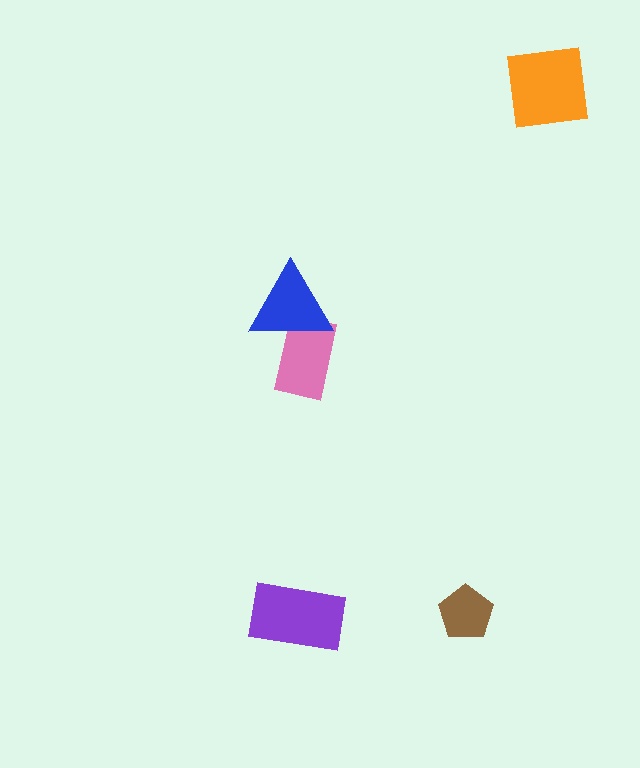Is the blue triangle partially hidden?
No, no other shape covers it.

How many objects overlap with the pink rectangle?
1 object overlaps with the pink rectangle.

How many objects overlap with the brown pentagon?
0 objects overlap with the brown pentagon.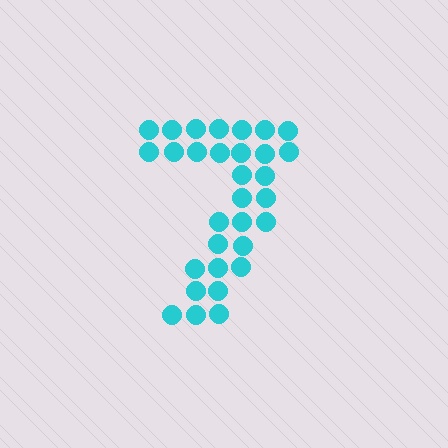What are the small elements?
The small elements are circles.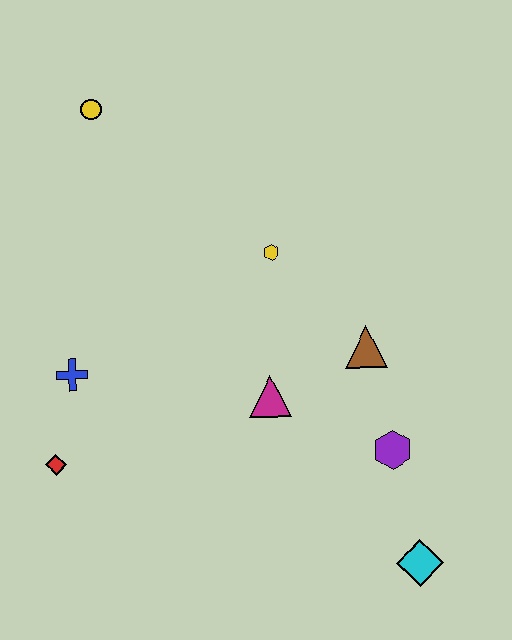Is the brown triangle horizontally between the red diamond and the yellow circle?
No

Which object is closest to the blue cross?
The red diamond is closest to the blue cross.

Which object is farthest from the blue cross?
The cyan diamond is farthest from the blue cross.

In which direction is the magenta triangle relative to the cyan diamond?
The magenta triangle is above the cyan diamond.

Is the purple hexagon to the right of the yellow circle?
Yes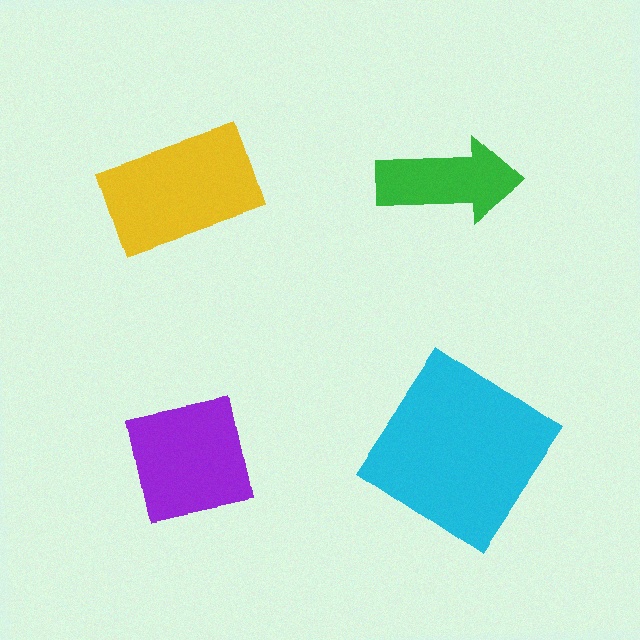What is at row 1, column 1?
A yellow rectangle.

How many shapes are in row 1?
2 shapes.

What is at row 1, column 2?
A green arrow.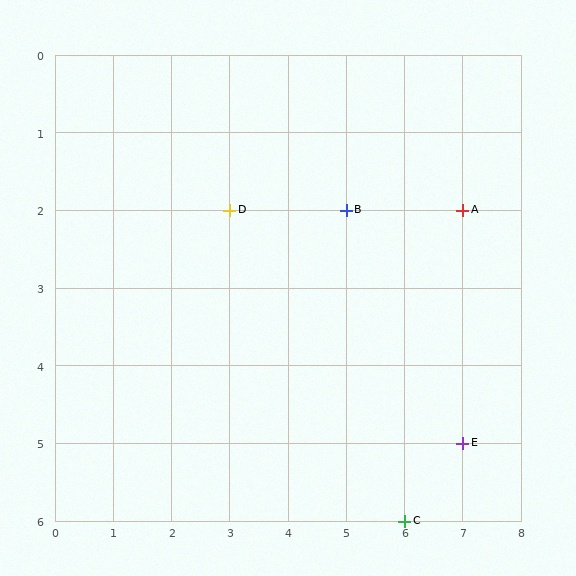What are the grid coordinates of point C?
Point C is at grid coordinates (6, 6).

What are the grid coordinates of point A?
Point A is at grid coordinates (7, 2).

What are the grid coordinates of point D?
Point D is at grid coordinates (3, 2).